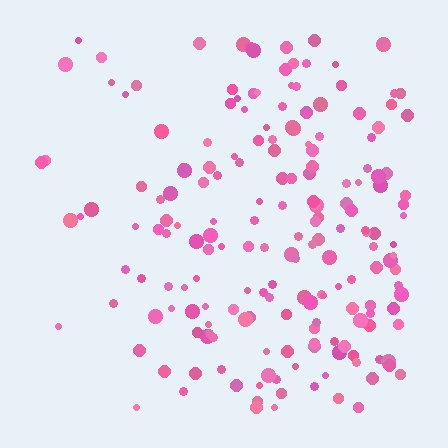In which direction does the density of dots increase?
From left to right, with the right side densest.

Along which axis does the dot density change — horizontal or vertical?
Horizontal.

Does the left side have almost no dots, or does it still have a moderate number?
Still a moderate number, just noticeably fewer than the right.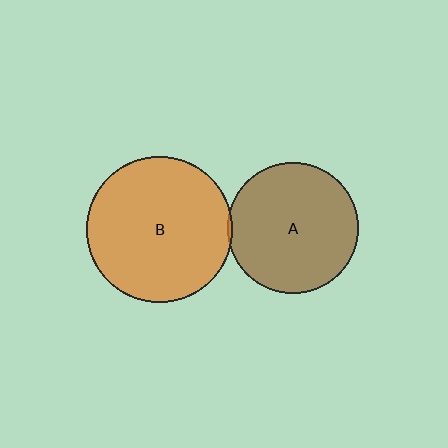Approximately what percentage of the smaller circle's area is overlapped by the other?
Approximately 5%.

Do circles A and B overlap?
Yes.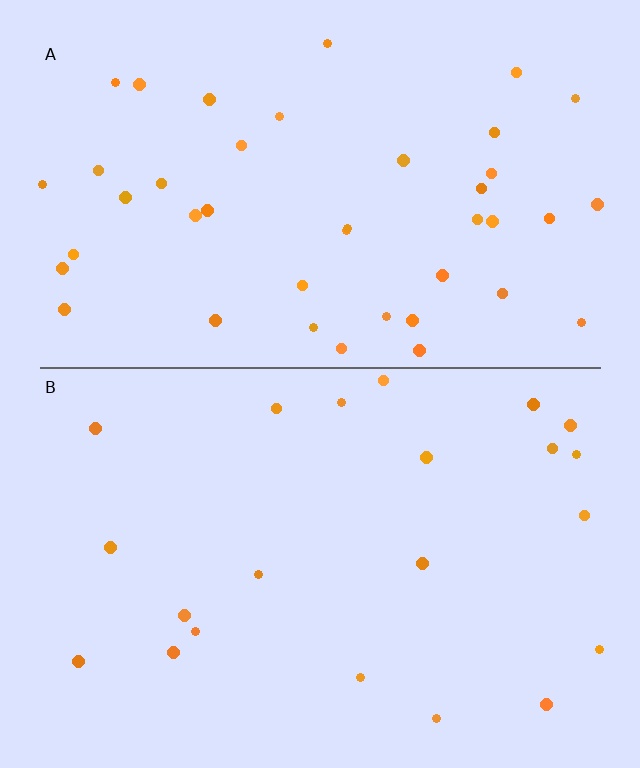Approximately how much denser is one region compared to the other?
Approximately 1.9× — region A over region B.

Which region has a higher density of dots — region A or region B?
A (the top).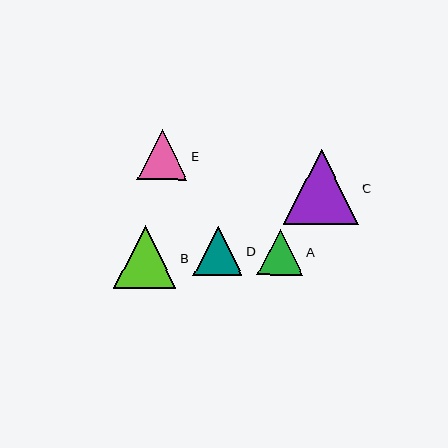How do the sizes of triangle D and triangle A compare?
Triangle D and triangle A are approximately the same size.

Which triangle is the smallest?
Triangle A is the smallest with a size of approximately 46 pixels.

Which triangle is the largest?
Triangle C is the largest with a size of approximately 75 pixels.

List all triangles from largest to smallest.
From largest to smallest: C, B, E, D, A.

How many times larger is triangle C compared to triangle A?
Triangle C is approximately 1.7 times the size of triangle A.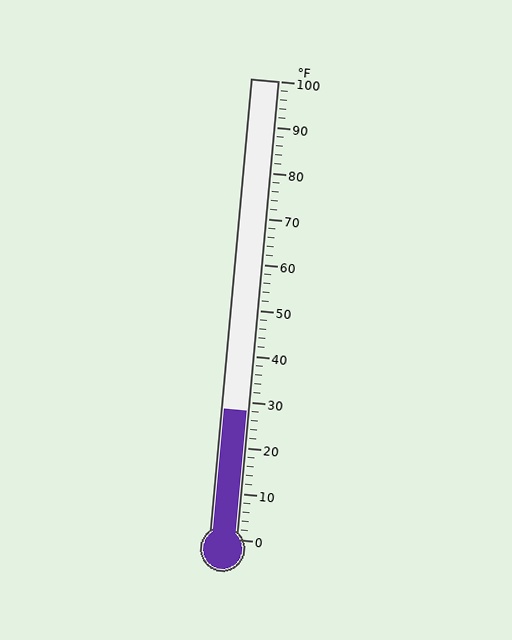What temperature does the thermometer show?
The thermometer shows approximately 28°F.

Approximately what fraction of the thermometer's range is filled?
The thermometer is filled to approximately 30% of its range.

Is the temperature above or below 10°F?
The temperature is above 10°F.